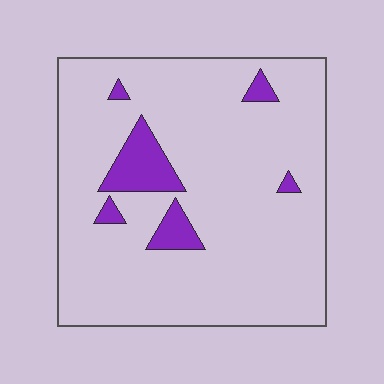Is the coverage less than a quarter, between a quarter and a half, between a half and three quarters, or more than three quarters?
Less than a quarter.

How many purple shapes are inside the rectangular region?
6.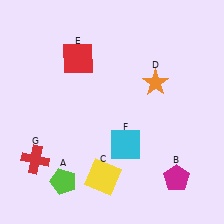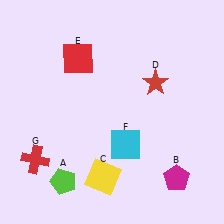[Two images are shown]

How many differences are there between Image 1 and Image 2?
There is 1 difference between the two images.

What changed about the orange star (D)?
In Image 1, D is orange. In Image 2, it changed to red.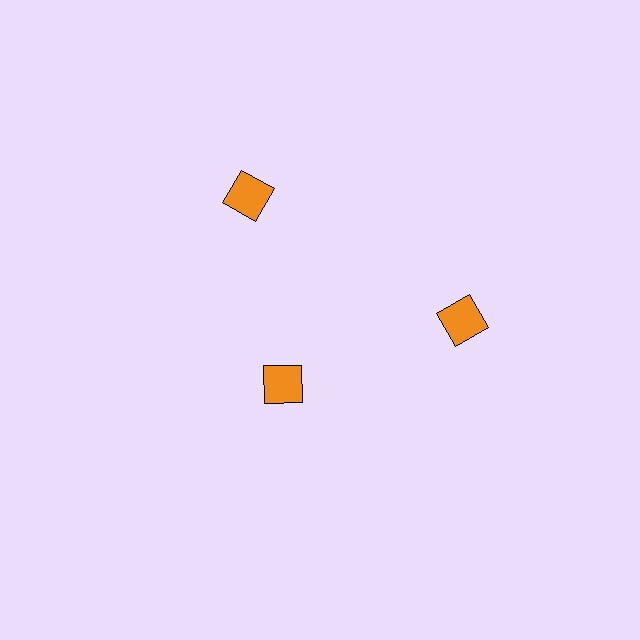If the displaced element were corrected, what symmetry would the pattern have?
It would have 3-fold rotational symmetry — the pattern would map onto itself every 120 degrees.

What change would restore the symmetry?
The symmetry would be restored by moving it outward, back onto the ring so that all 3 squares sit at equal angles and equal distance from the center.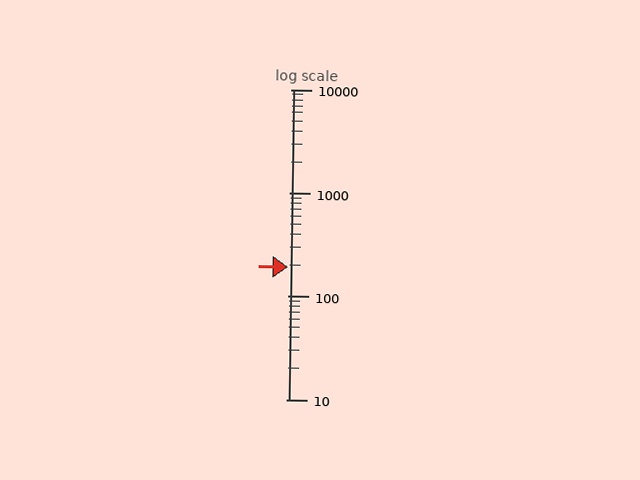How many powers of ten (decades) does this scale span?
The scale spans 3 decades, from 10 to 10000.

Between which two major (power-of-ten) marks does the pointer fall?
The pointer is between 100 and 1000.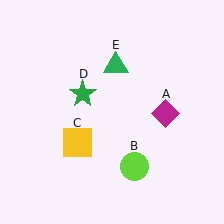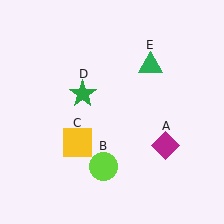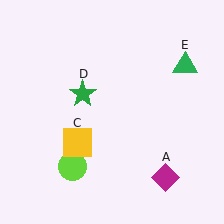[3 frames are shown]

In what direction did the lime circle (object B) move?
The lime circle (object B) moved left.